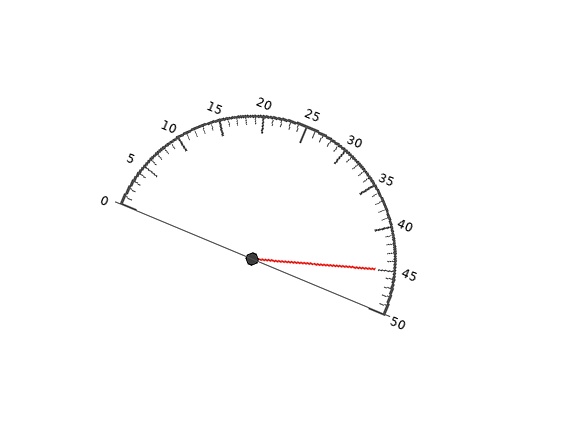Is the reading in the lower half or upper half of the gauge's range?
The reading is in the upper half of the range (0 to 50).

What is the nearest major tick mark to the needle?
The nearest major tick mark is 45.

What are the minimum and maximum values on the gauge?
The gauge ranges from 0 to 50.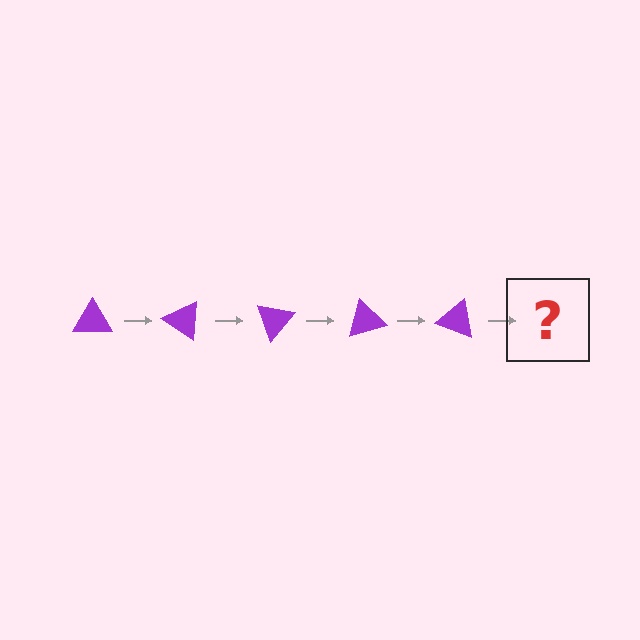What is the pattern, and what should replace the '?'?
The pattern is that the triangle rotates 35 degrees each step. The '?' should be a purple triangle rotated 175 degrees.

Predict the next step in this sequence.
The next step is a purple triangle rotated 175 degrees.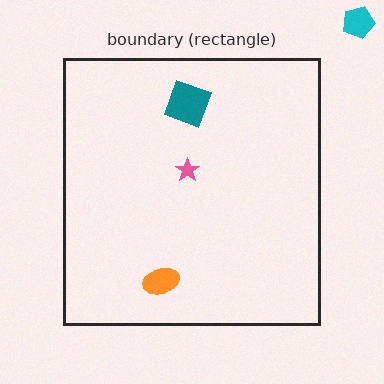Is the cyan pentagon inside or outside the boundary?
Outside.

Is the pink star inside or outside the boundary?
Inside.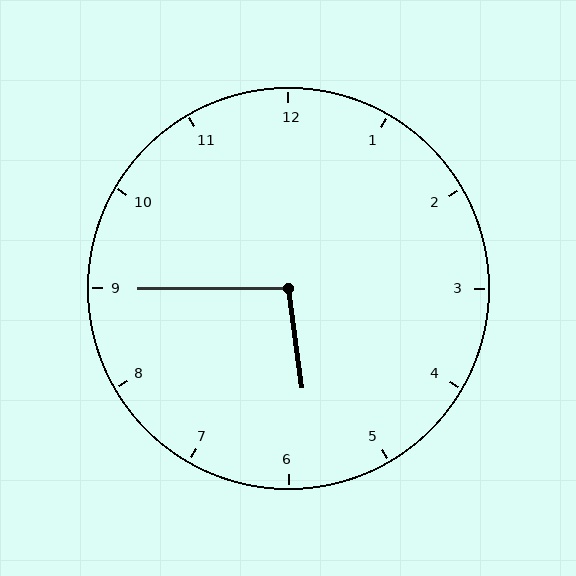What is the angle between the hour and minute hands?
Approximately 98 degrees.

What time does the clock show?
5:45.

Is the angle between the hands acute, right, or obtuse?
It is obtuse.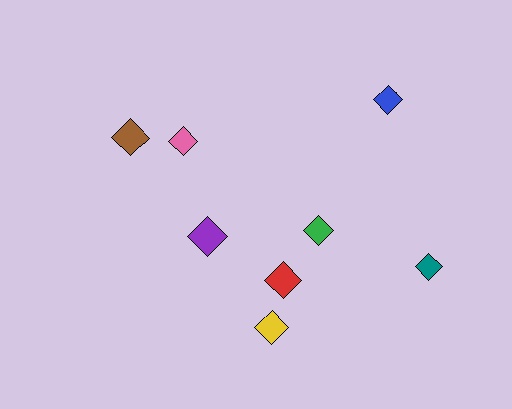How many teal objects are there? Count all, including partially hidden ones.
There is 1 teal object.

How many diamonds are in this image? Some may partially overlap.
There are 8 diamonds.